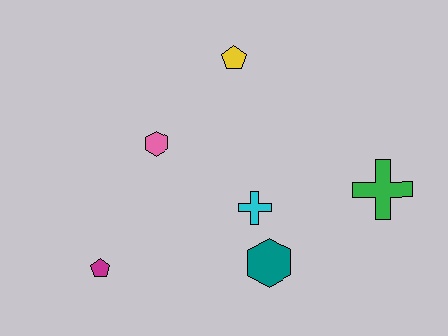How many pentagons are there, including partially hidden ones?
There are 2 pentagons.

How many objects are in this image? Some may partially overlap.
There are 6 objects.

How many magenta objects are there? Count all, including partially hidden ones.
There is 1 magenta object.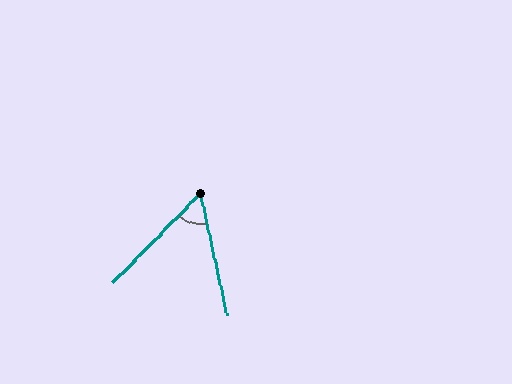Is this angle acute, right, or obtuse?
It is acute.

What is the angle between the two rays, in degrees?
Approximately 57 degrees.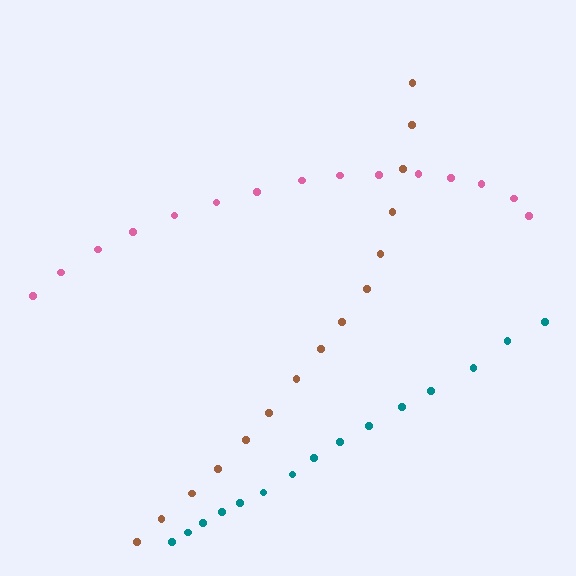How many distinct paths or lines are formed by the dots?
There are 3 distinct paths.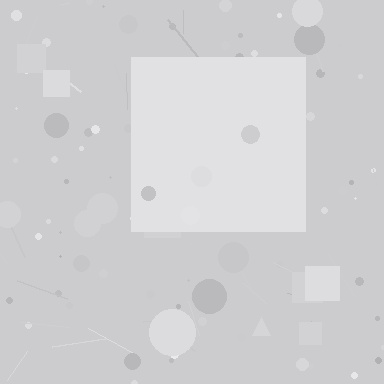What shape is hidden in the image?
A square is hidden in the image.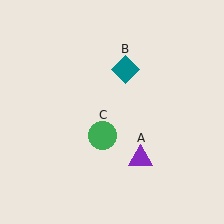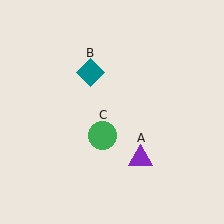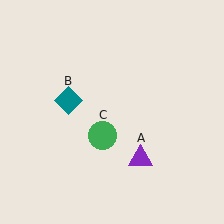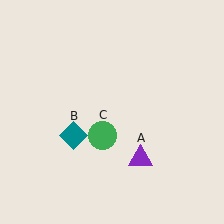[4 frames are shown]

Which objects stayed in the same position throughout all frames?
Purple triangle (object A) and green circle (object C) remained stationary.